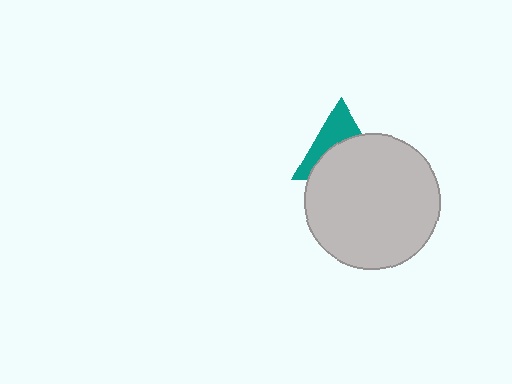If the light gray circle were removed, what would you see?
You would see the complete teal triangle.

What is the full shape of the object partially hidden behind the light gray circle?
The partially hidden object is a teal triangle.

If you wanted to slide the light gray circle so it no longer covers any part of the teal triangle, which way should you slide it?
Slide it down — that is the most direct way to separate the two shapes.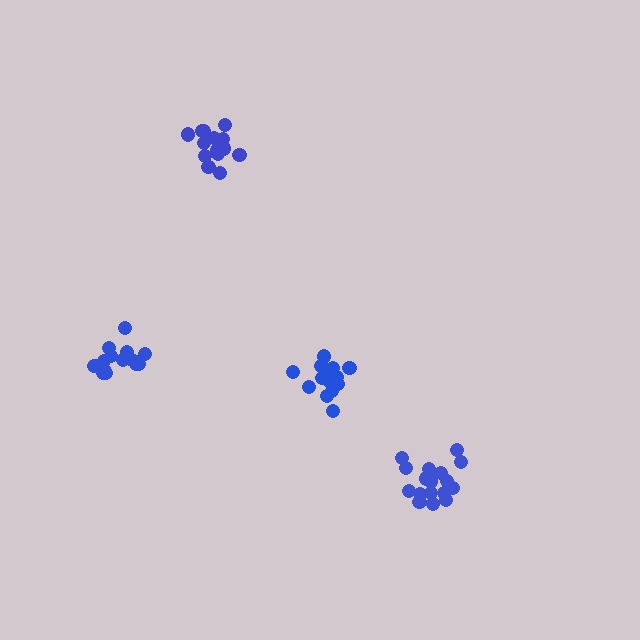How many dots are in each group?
Group 1: 15 dots, Group 2: 16 dots, Group 3: 16 dots, Group 4: 19 dots (66 total).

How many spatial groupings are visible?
There are 4 spatial groupings.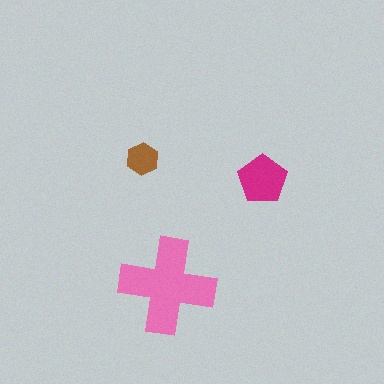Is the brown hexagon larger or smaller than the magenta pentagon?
Smaller.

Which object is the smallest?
The brown hexagon.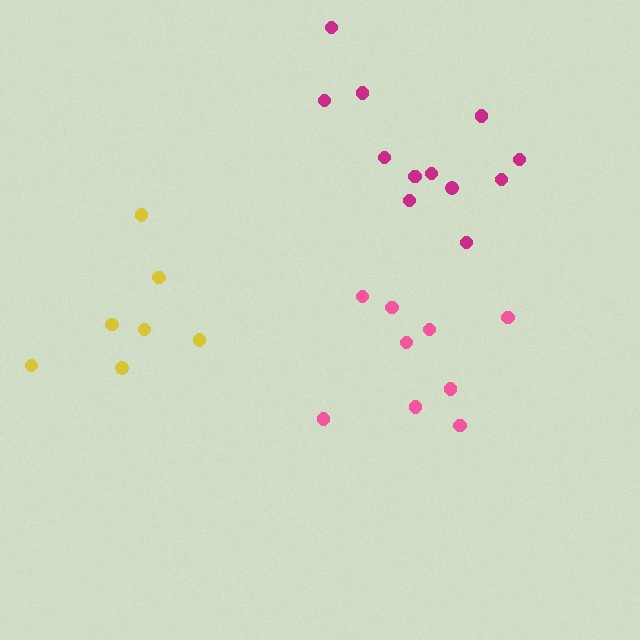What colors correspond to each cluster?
The clusters are colored: magenta, pink, yellow.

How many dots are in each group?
Group 1: 12 dots, Group 2: 9 dots, Group 3: 7 dots (28 total).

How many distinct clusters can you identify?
There are 3 distinct clusters.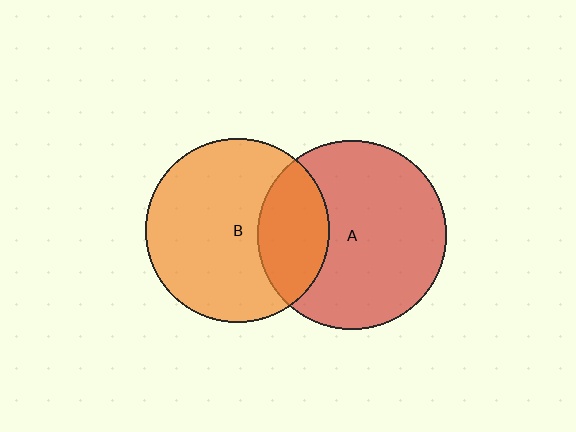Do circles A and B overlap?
Yes.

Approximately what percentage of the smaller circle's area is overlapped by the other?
Approximately 30%.